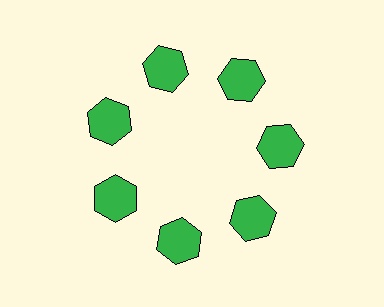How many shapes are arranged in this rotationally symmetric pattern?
There are 7 shapes, arranged in 7 groups of 1.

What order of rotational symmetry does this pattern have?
This pattern has 7-fold rotational symmetry.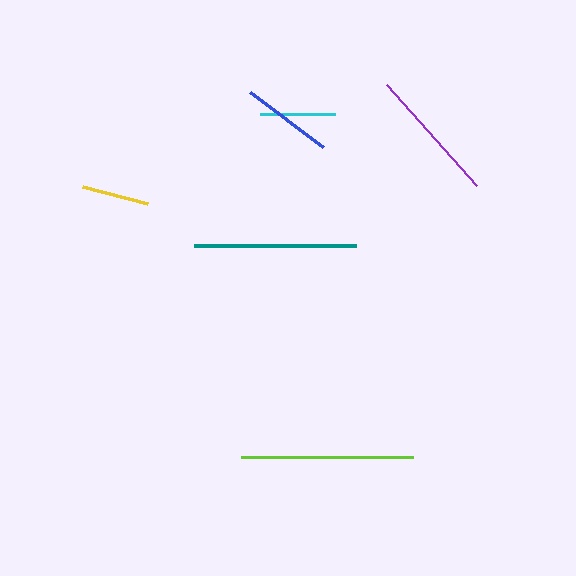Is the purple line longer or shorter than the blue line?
The purple line is longer than the blue line.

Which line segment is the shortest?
The yellow line is the shortest at approximately 67 pixels.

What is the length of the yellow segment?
The yellow segment is approximately 67 pixels long.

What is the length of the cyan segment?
The cyan segment is approximately 75 pixels long.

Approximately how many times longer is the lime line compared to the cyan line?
The lime line is approximately 2.3 times the length of the cyan line.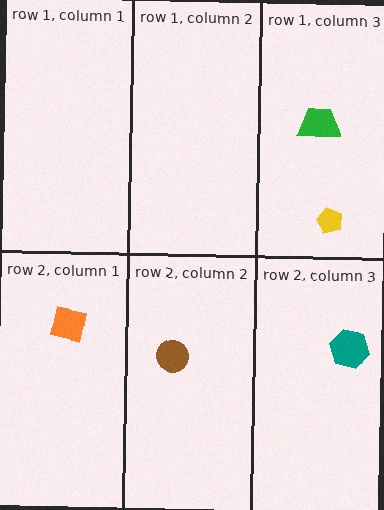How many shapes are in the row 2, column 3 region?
1.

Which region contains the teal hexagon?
The row 2, column 3 region.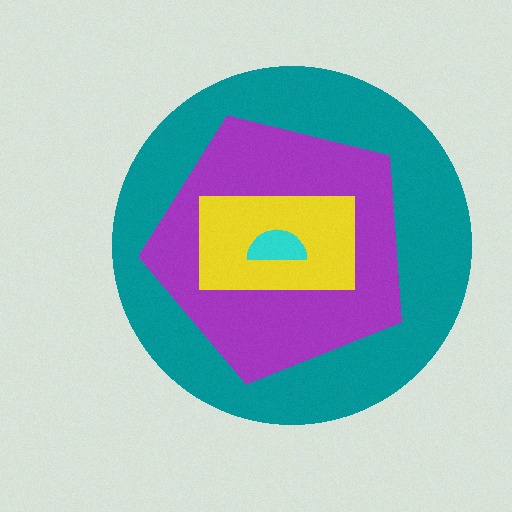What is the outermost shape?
The teal circle.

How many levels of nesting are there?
4.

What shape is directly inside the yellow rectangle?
The cyan semicircle.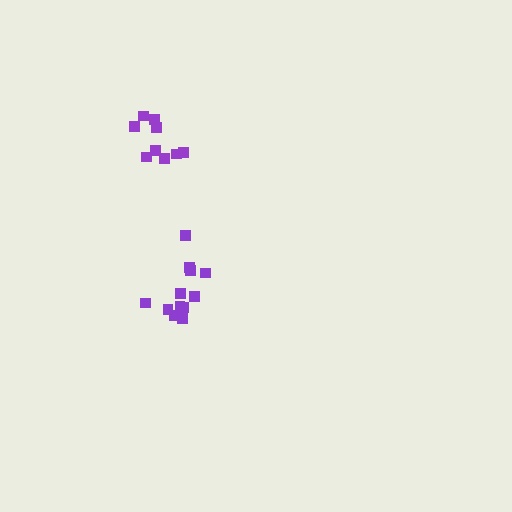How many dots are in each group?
Group 1: 9 dots, Group 2: 12 dots (21 total).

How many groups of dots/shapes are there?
There are 2 groups.